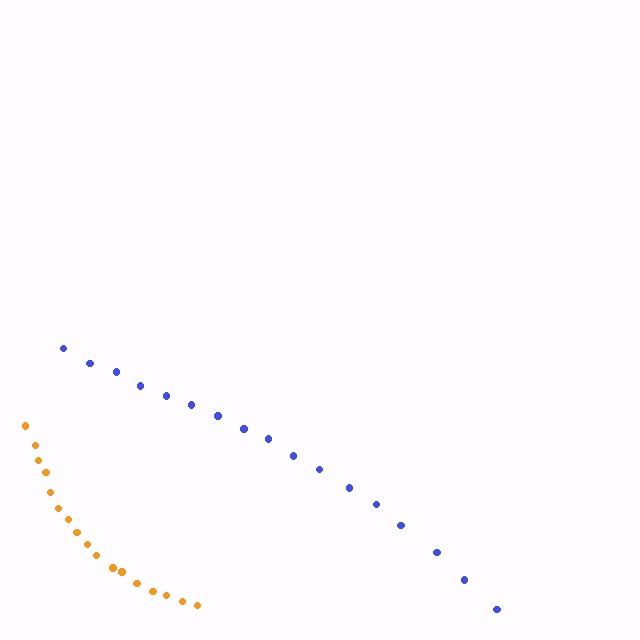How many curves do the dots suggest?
There are 2 distinct paths.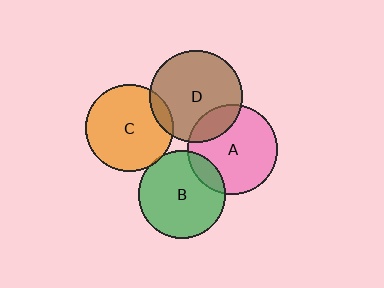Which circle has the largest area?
Circle D (brown).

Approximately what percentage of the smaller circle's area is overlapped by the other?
Approximately 10%.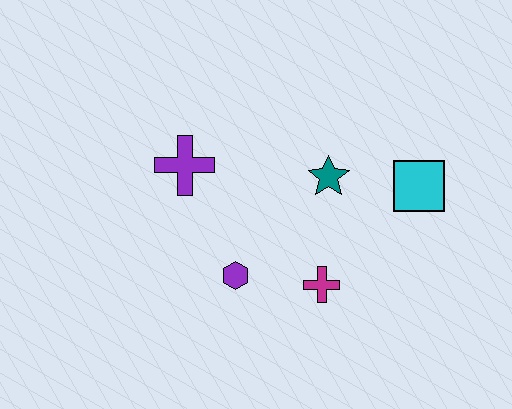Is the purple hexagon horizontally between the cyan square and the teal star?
No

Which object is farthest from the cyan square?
The purple cross is farthest from the cyan square.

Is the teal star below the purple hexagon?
No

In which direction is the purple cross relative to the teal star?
The purple cross is to the left of the teal star.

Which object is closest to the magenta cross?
The purple hexagon is closest to the magenta cross.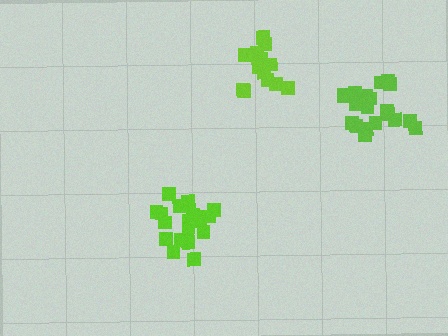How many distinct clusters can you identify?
There are 3 distinct clusters.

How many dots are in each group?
Group 1: 20 dots, Group 2: 15 dots, Group 3: 20 dots (55 total).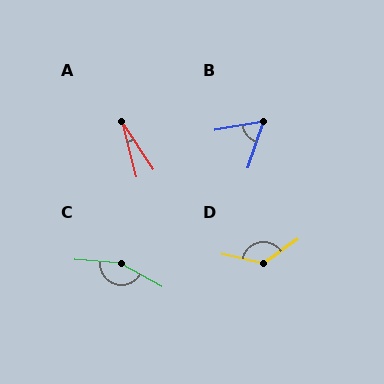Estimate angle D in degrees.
Approximately 133 degrees.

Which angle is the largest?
C, at approximately 156 degrees.